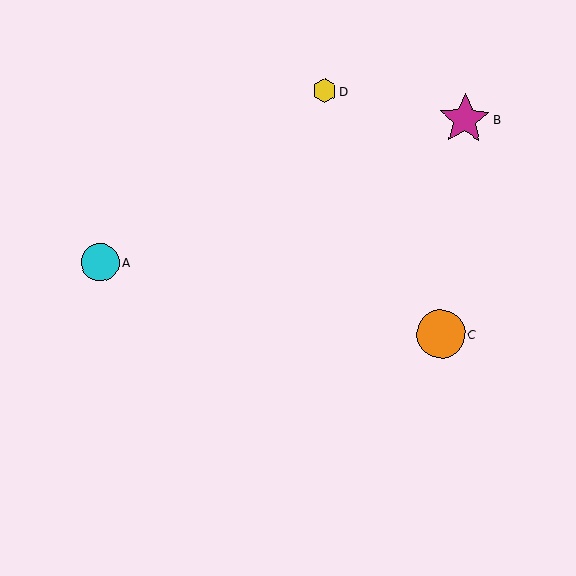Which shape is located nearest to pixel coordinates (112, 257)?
The cyan circle (labeled A) at (100, 263) is nearest to that location.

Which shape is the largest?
The magenta star (labeled B) is the largest.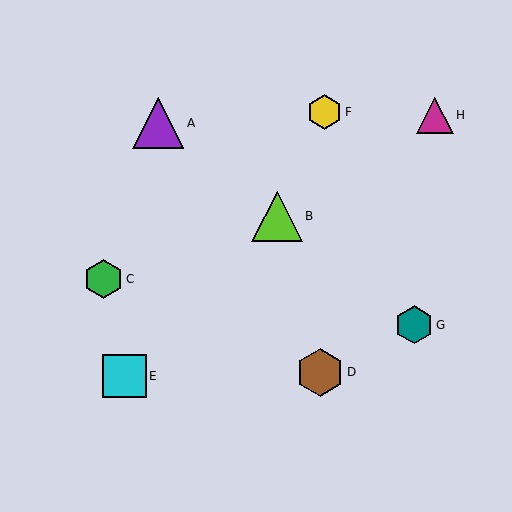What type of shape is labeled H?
Shape H is a magenta triangle.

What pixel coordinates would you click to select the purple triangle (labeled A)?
Click at (158, 123) to select the purple triangle A.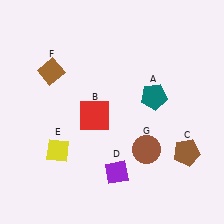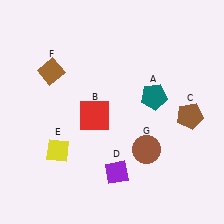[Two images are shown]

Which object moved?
The brown pentagon (C) moved up.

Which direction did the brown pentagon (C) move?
The brown pentagon (C) moved up.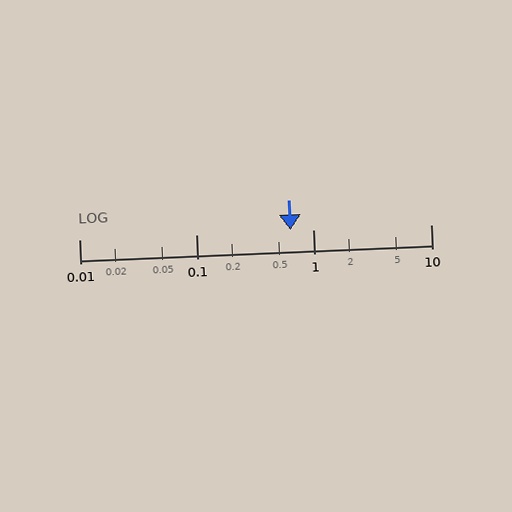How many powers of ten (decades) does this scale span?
The scale spans 3 decades, from 0.01 to 10.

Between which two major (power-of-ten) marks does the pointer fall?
The pointer is between 0.1 and 1.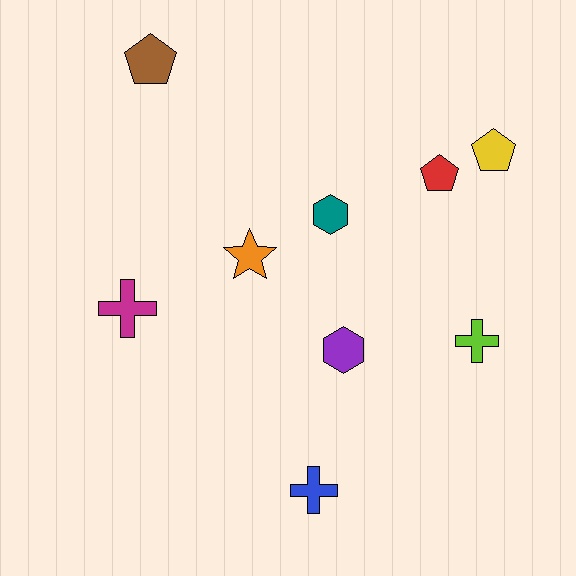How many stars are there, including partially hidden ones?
There is 1 star.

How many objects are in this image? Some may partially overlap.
There are 9 objects.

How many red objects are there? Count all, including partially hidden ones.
There is 1 red object.